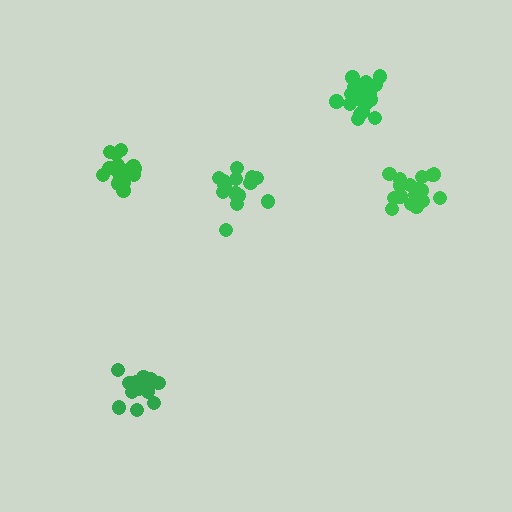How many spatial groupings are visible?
There are 5 spatial groupings.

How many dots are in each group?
Group 1: 15 dots, Group 2: 18 dots, Group 3: 21 dots, Group 4: 16 dots, Group 5: 15 dots (85 total).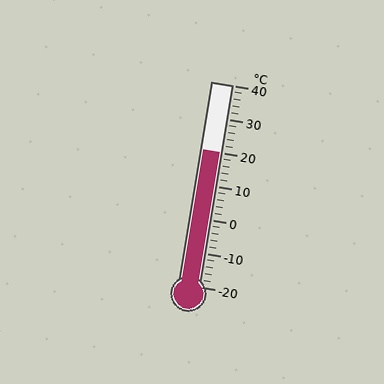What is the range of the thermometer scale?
The thermometer scale ranges from -20°C to 40°C.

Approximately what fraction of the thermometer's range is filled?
The thermometer is filled to approximately 65% of its range.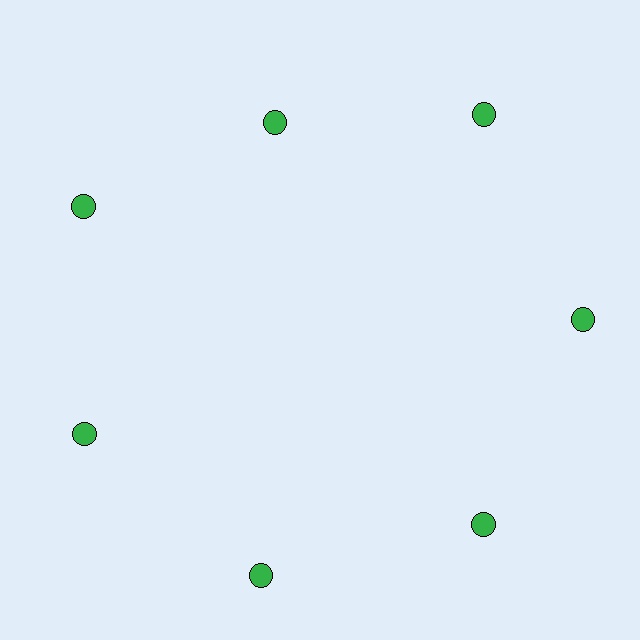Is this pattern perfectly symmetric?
No. The 7 green circles are arranged in a ring, but one element near the 12 o'clock position is pulled inward toward the center, breaking the 7-fold rotational symmetry.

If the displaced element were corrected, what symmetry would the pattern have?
It would have 7-fold rotational symmetry — the pattern would map onto itself every 51 degrees.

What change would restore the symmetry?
The symmetry would be restored by moving it outward, back onto the ring so that all 7 circles sit at equal angles and equal distance from the center.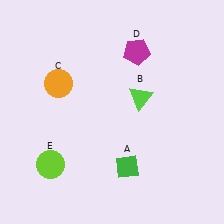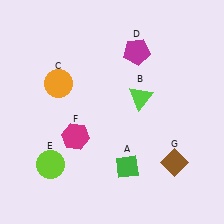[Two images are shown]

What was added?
A magenta hexagon (F), a brown diamond (G) were added in Image 2.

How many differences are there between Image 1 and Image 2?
There are 2 differences between the two images.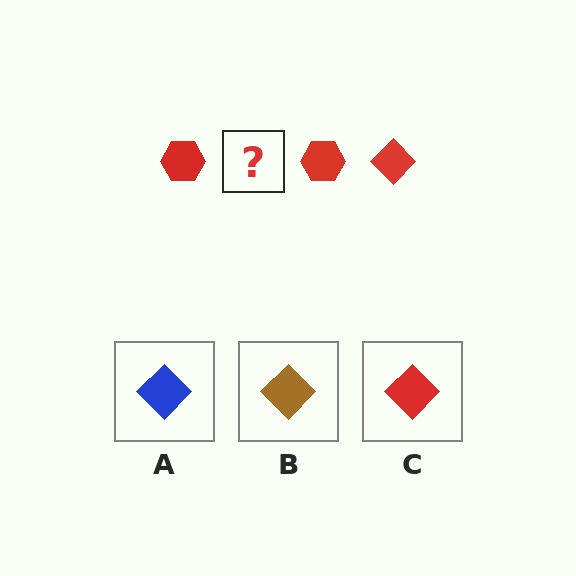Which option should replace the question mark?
Option C.